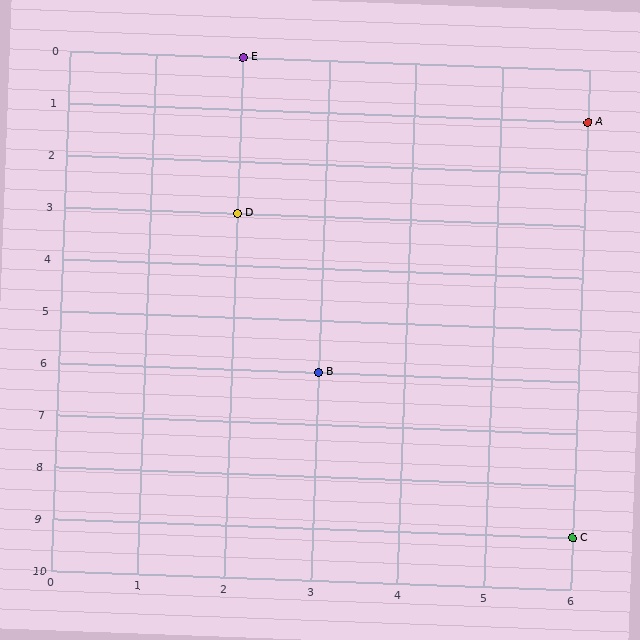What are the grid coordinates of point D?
Point D is at grid coordinates (2, 3).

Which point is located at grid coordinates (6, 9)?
Point C is at (6, 9).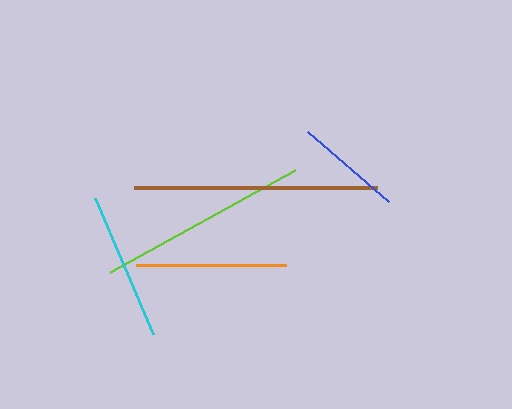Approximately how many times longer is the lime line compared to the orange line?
The lime line is approximately 1.4 times the length of the orange line.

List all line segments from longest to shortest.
From longest to shortest: brown, lime, orange, cyan, blue.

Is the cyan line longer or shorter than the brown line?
The brown line is longer than the cyan line.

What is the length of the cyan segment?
The cyan segment is approximately 148 pixels long.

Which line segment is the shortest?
The blue line is the shortest at approximately 107 pixels.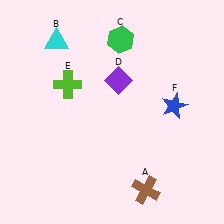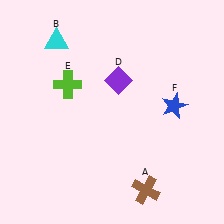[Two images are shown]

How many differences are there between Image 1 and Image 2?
There is 1 difference between the two images.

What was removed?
The green hexagon (C) was removed in Image 2.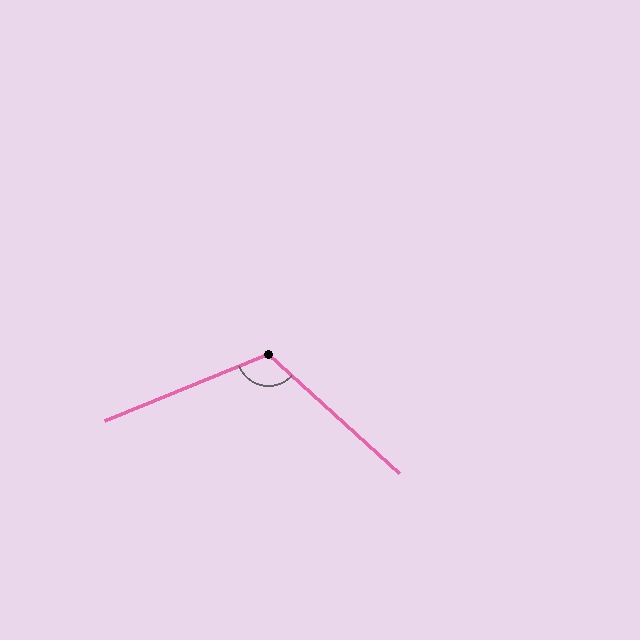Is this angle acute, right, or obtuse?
It is obtuse.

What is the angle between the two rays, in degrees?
Approximately 115 degrees.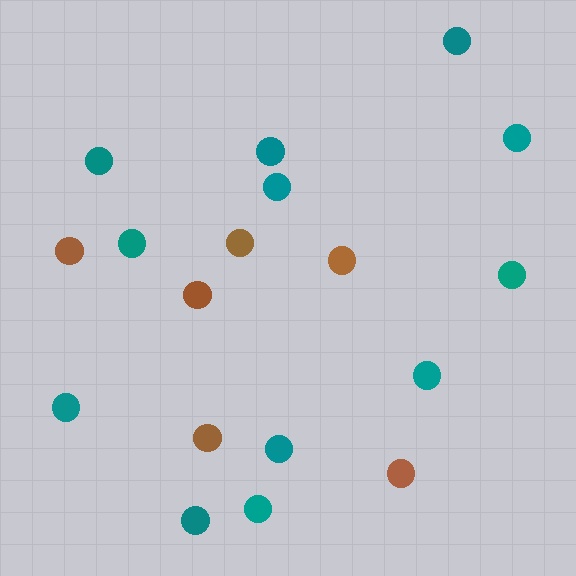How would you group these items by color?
There are 2 groups: one group of brown circles (6) and one group of teal circles (12).